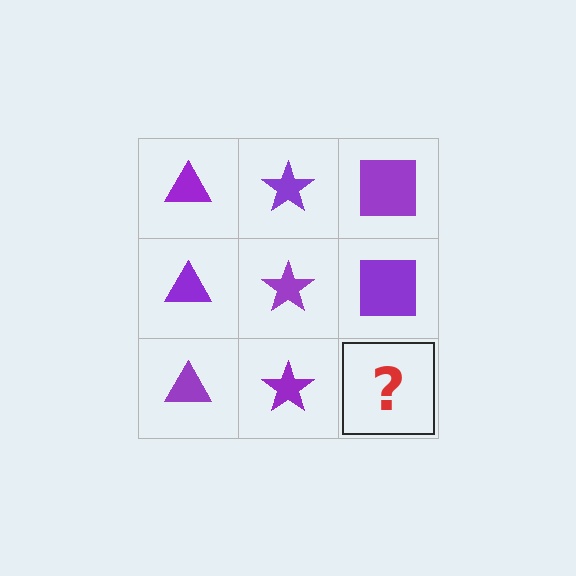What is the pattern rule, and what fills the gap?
The rule is that each column has a consistent shape. The gap should be filled with a purple square.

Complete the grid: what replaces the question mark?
The question mark should be replaced with a purple square.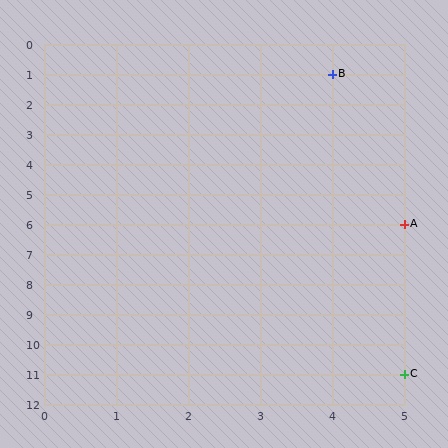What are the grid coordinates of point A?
Point A is at grid coordinates (5, 6).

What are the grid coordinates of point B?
Point B is at grid coordinates (4, 1).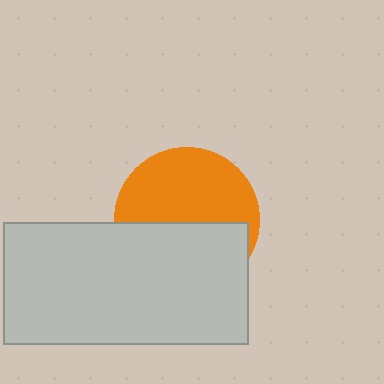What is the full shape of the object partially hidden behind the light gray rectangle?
The partially hidden object is an orange circle.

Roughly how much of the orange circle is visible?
About half of it is visible (roughly 53%).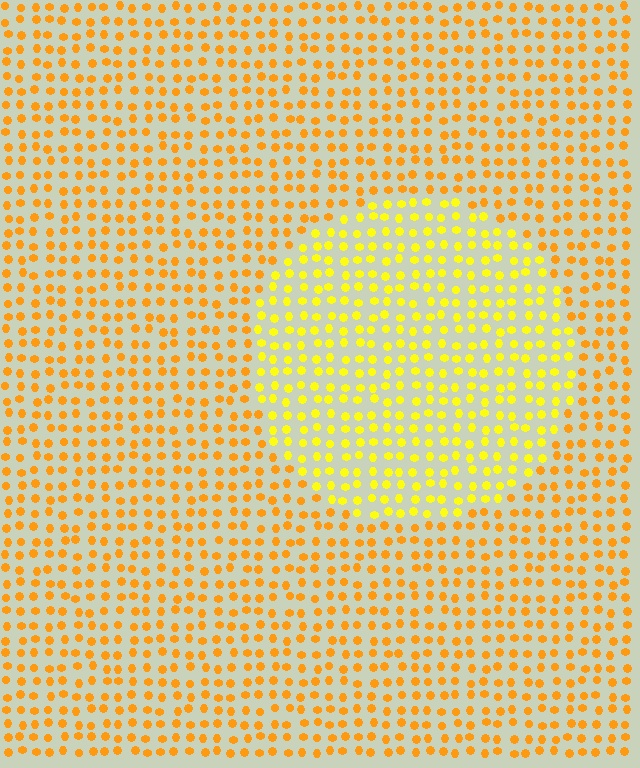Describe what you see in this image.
The image is filled with small orange elements in a uniform arrangement. A circle-shaped region is visible where the elements are tinted to a slightly different hue, forming a subtle color boundary.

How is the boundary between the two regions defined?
The boundary is defined purely by a slight shift in hue (about 25 degrees). Spacing, size, and orientation are identical on both sides.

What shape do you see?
I see a circle.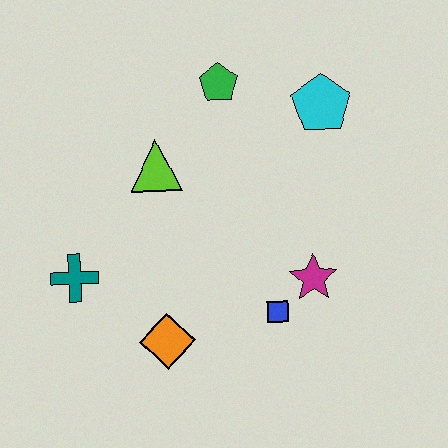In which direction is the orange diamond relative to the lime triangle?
The orange diamond is below the lime triangle.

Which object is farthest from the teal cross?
The cyan pentagon is farthest from the teal cross.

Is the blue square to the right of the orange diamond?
Yes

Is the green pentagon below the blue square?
No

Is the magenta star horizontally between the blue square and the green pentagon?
No